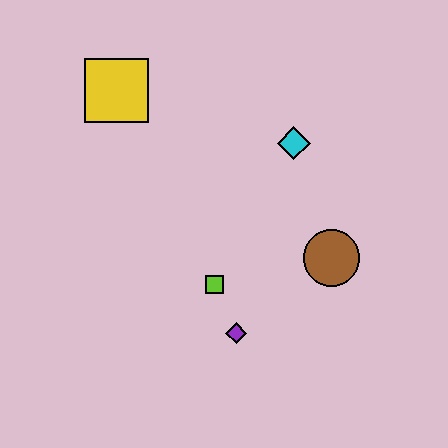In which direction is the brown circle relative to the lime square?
The brown circle is to the right of the lime square.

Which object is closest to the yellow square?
The cyan diamond is closest to the yellow square.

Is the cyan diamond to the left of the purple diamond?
No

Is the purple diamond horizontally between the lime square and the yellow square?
No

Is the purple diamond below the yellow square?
Yes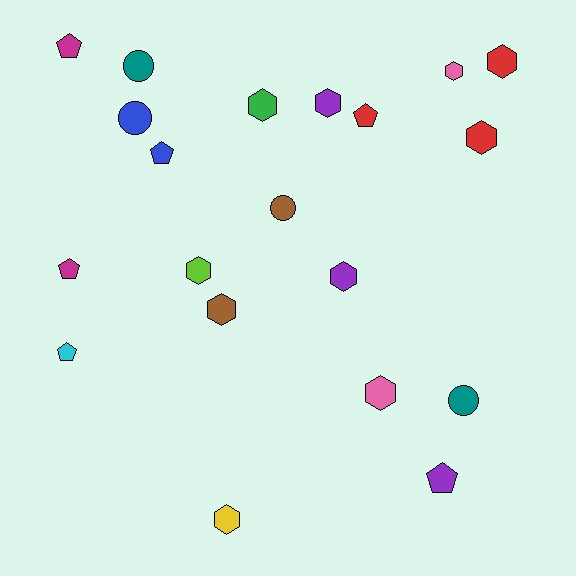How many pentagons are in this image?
There are 6 pentagons.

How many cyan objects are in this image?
There is 1 cyan object.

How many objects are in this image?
There are 20 objects.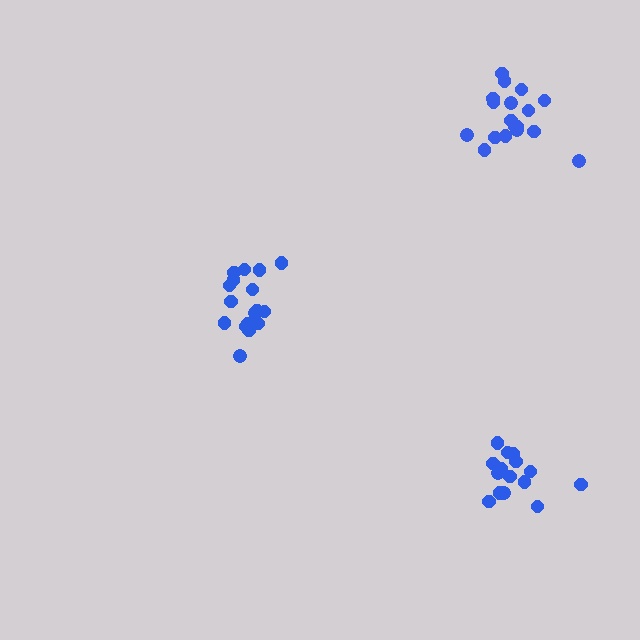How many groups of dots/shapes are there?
There are 3 groups.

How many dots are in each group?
Group 1: 17 dots, Group 2: 18 dots, Group 3: 15 dots (50 total).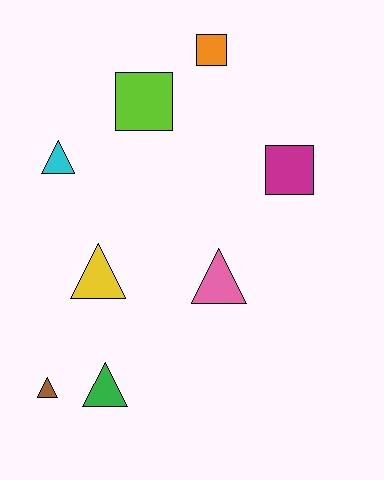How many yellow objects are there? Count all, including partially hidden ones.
There is 1 yellow object.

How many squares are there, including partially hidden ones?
There are 3 squares.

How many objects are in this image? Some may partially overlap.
There are 8 objects.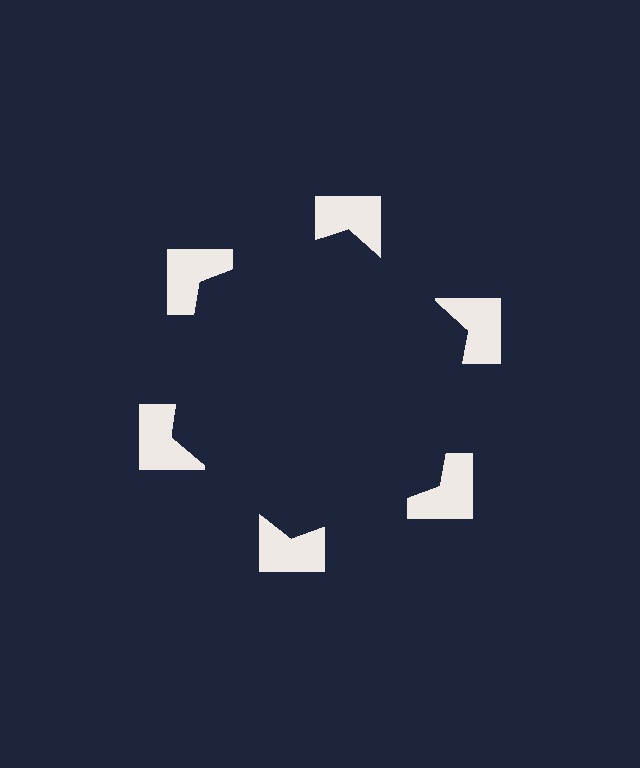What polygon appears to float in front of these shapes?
An illusory hexagon — its edges are inferred from the aligned wedge cuts in the notched squares, not physically drawn.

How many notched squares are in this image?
There are 6 — one at each vertex of the illusory hexagon.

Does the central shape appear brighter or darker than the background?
It typically appears slightly darker than the background, even though no actual brightness change is drawn.